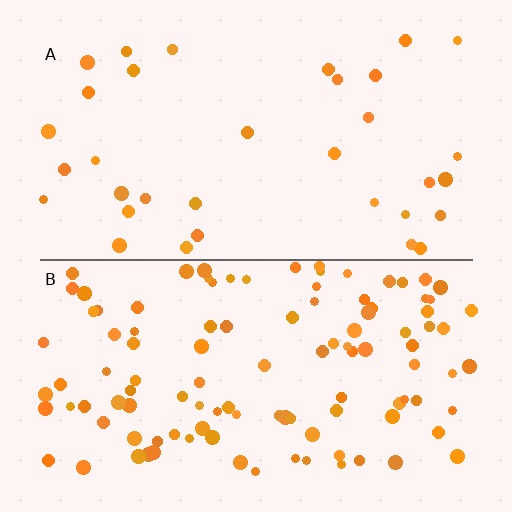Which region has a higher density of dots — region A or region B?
B (the bottom).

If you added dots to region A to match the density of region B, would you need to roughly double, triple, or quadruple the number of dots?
Approximately triple.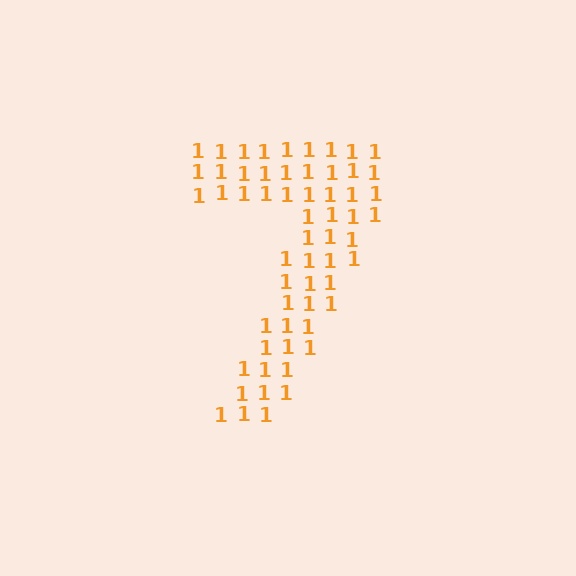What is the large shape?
The large shape is the digit 7.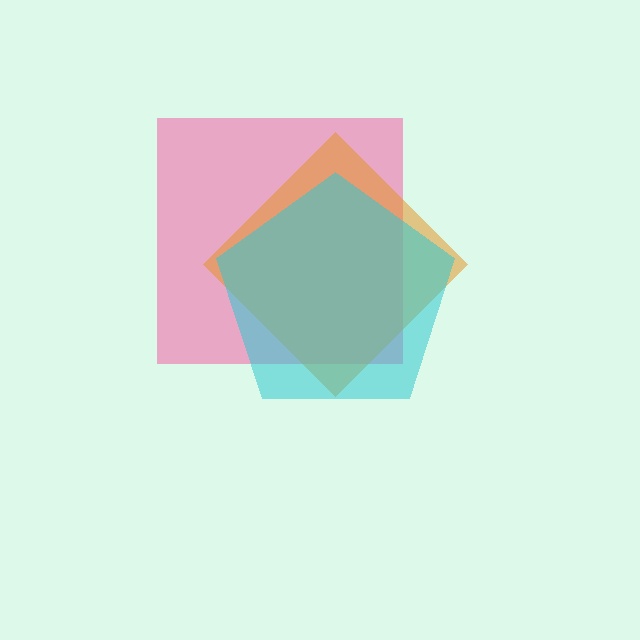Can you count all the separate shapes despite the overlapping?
Yes, there are 3 separate shapes.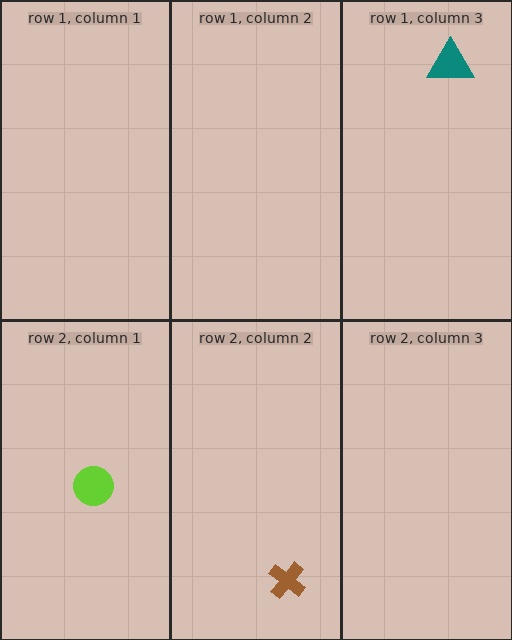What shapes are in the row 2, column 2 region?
The brown cross.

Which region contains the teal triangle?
The row 1, column 3 region.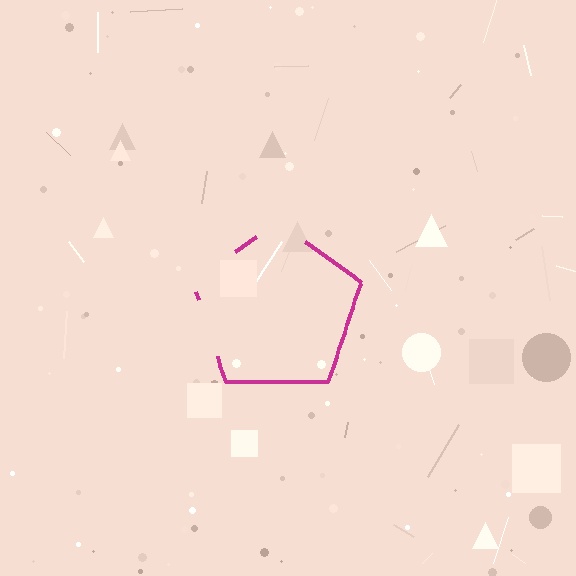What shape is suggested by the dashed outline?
The dashed outline suggests a pentagon.